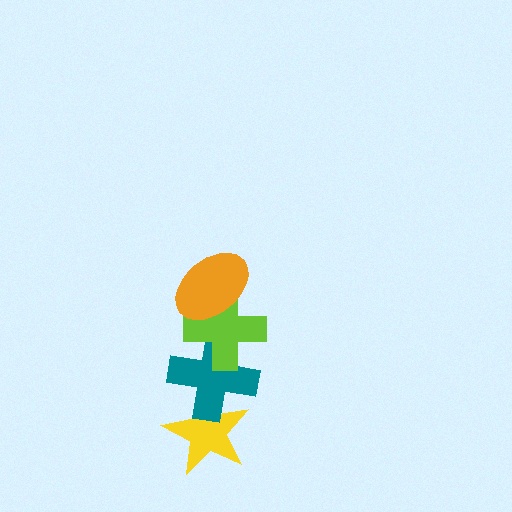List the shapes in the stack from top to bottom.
From top to bottom: the orange ellipse, the lime cross, the teal cross, the yellow star.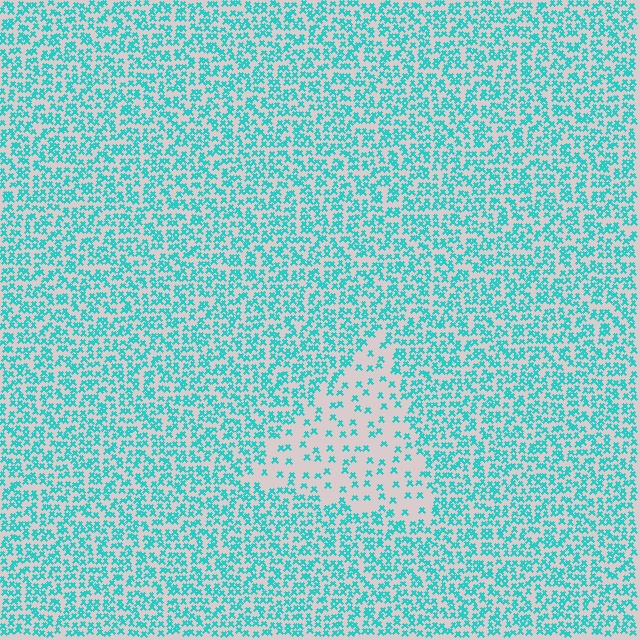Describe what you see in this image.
The image contains small cyan elements arranged at two different densities. A triangle-shaped region is visible where the elements are less densely packed than the surrounding area.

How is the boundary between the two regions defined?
The boundary is defined by a change in element density (approximately 2.7x ratio). All elements are the same color, size, and shape.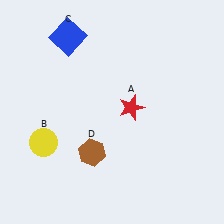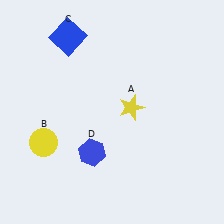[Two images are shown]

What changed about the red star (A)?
In Image 1, A is red. In Image 2, it changed to yellow.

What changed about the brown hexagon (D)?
In Image 1, D is brown. In Image 2, it changed to blue.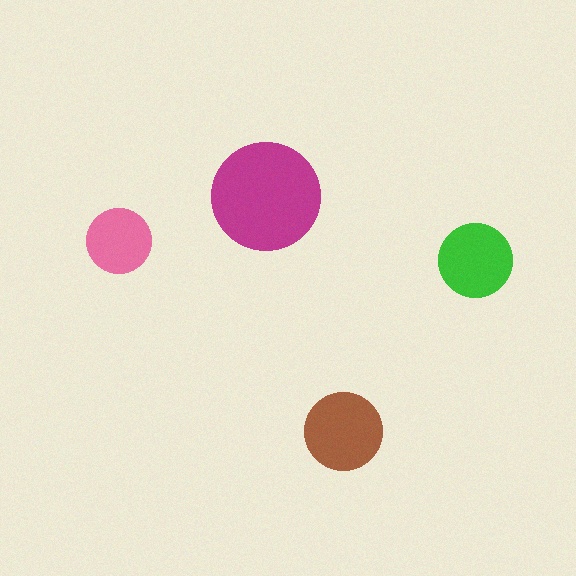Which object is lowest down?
The brown circle is bottommost.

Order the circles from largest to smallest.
the magenta one, the brown one, the green one, the pink one.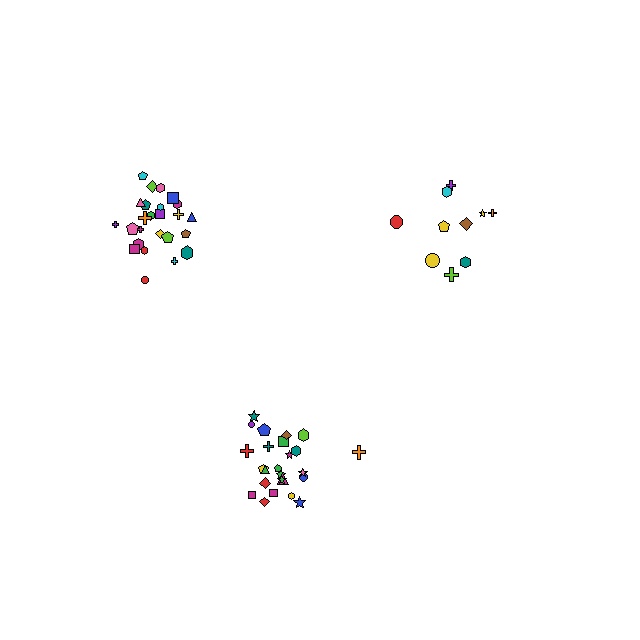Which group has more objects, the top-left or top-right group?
The top-left group.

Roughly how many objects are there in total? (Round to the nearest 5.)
Roughly 60 objects in total.